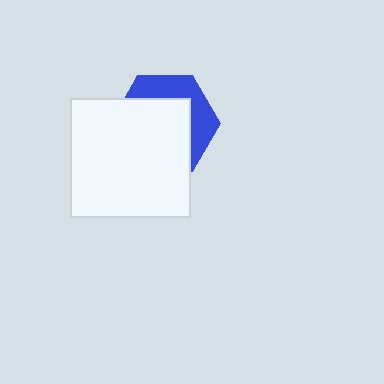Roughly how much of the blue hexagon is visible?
A small part of it is visible (roughly 35%).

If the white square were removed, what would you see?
You would see the complete blue hexagon.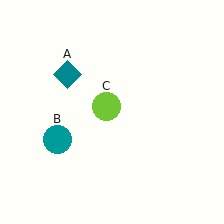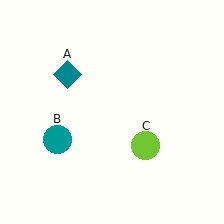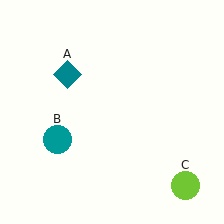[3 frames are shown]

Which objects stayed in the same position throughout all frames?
Teal diamond (object A) and teal circle (object B) remained stationary.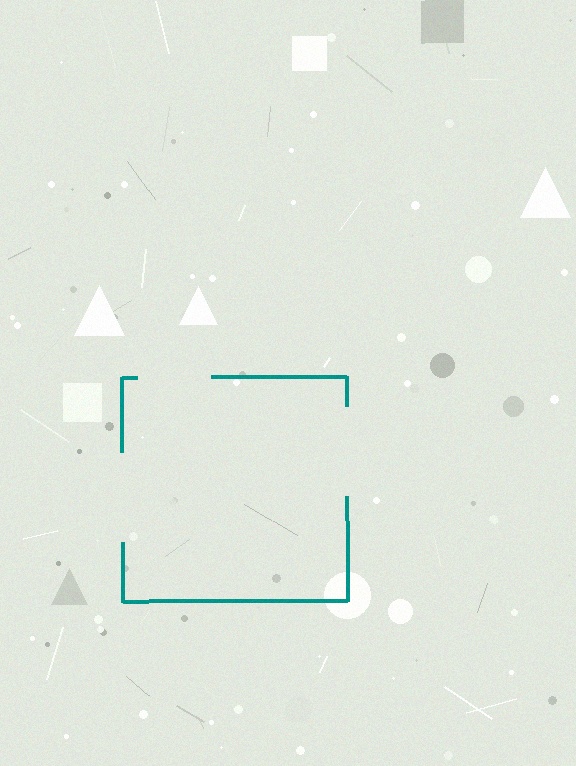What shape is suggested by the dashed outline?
The dashed outline suggests a square.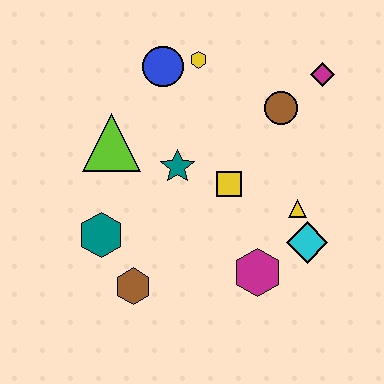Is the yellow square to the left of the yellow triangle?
Yes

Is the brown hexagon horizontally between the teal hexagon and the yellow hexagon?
Yes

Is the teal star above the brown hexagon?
Yes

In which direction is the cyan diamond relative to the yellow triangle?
The cyan diamond is below the yellow triangle.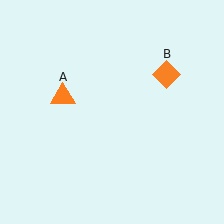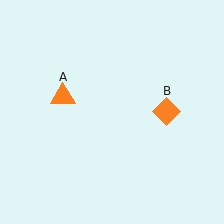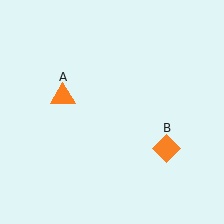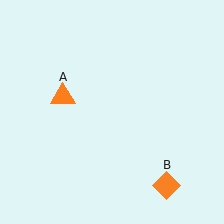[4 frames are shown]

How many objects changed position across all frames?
1 object changed position: orange diamond (object B).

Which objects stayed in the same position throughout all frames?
Orange triangle (object A) remained stationary.